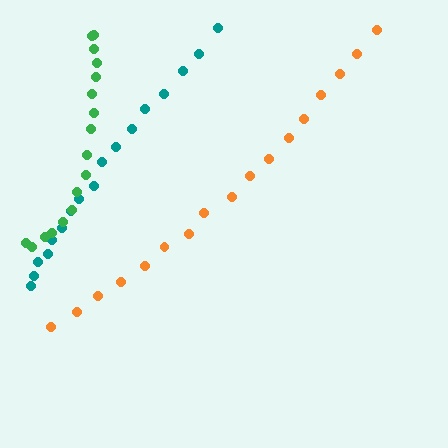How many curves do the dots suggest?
There are 3 distinct paths.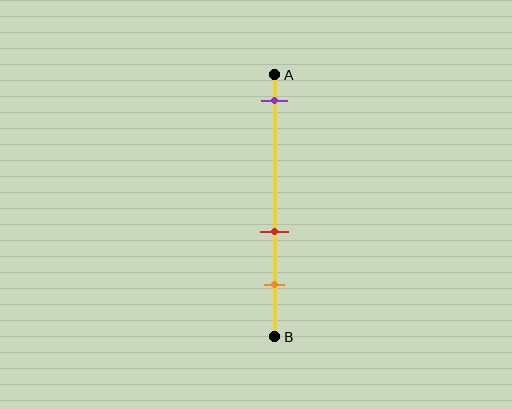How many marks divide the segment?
There are 3 marks dividing the segment.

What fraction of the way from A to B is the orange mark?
The orange mark is approximately 80% (0.8) of the way from A to B.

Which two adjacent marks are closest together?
The red and orange marks are the closest adjacent pair.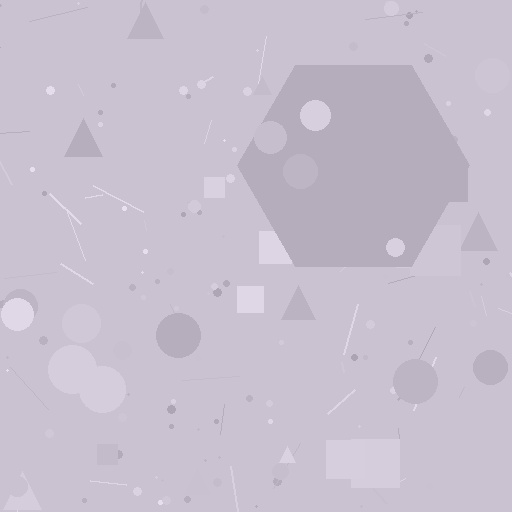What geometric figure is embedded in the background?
A hexagon is embedded in the background.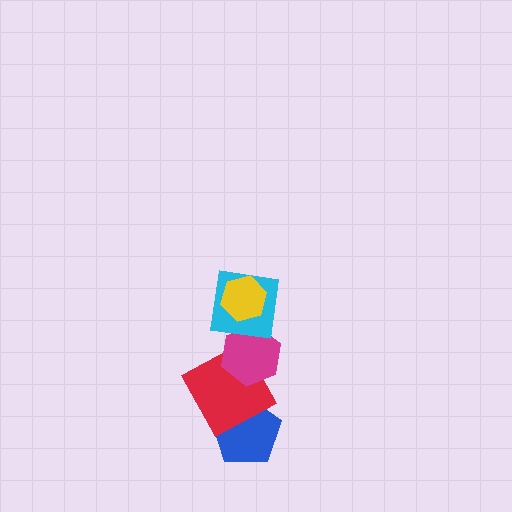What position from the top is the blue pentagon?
The blue pentagon is 5th from the top.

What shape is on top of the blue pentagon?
The red square is on top of the blue pentagon.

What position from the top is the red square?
The red square is 4th from the top.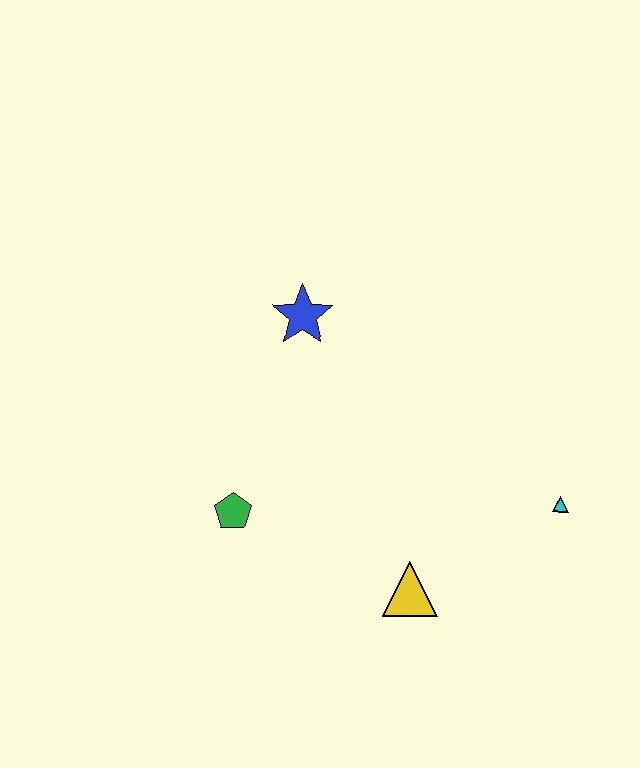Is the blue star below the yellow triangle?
No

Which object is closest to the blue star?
The green pentagon is closest to the blue star.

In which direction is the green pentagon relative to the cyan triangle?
The green pentagon is to the left of the cyan triangle.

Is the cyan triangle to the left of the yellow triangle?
No